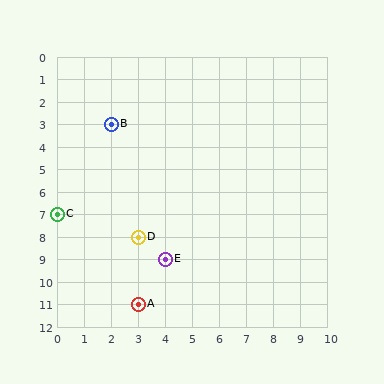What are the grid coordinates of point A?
Point A is at grid coordinates (3, 11).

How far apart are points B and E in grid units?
Points B and E are 2 columns and 6 rows apart (about 6.3 grid units diagonally).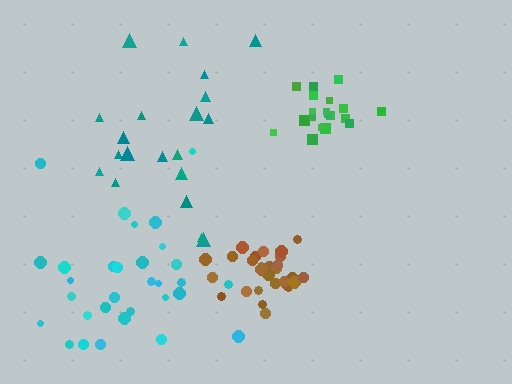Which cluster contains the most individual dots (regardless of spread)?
Cyan (31).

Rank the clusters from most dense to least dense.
brown, green, cyan, teal.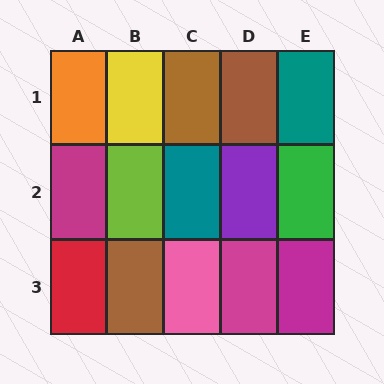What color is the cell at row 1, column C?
Brown.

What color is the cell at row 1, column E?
Teal.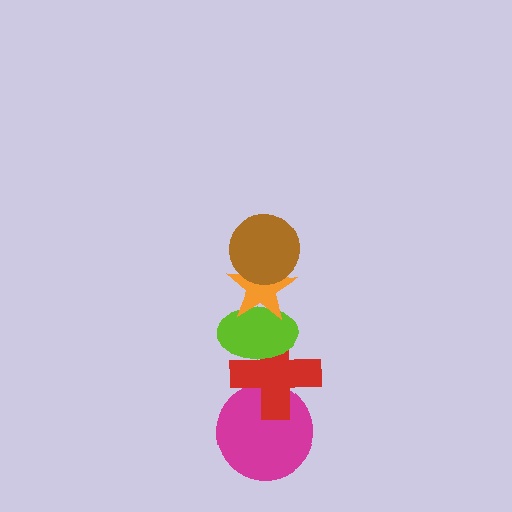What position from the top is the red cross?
The red cross is 4th from the top.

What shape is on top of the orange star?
The brown circle is on top of the orange star.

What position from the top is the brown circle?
The brown circle is 1st from the top.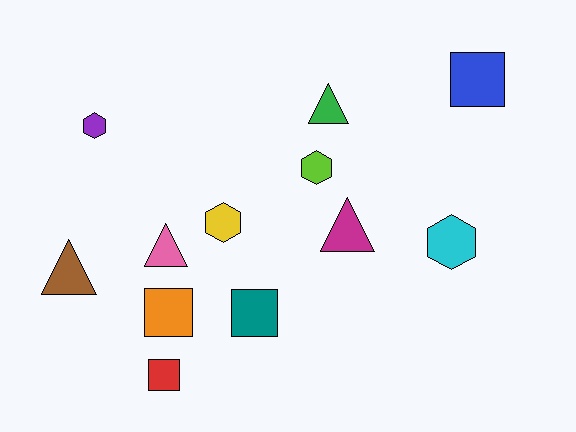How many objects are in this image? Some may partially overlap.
There are 12 objects.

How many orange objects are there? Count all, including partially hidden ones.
There is 1 orange object.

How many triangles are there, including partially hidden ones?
There are 4 triangles.